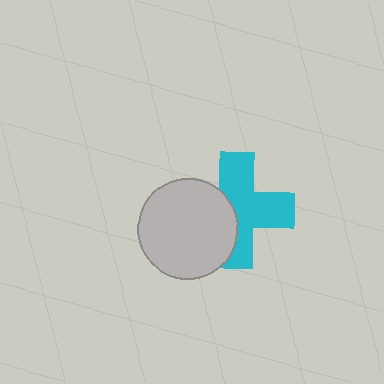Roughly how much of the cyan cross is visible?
About half of it is visible (roughly 63%).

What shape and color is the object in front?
The object in front is a light gray circle.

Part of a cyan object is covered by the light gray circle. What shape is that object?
It is a cross.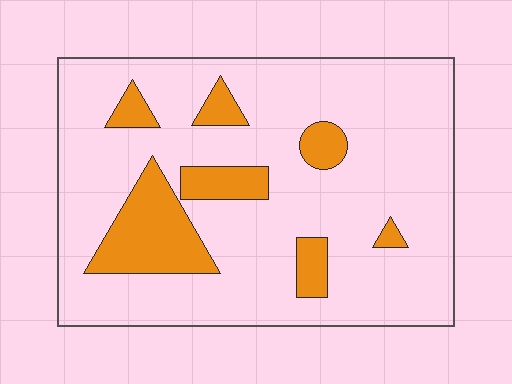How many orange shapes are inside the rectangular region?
7.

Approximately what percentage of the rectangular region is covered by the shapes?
Approximately 15%.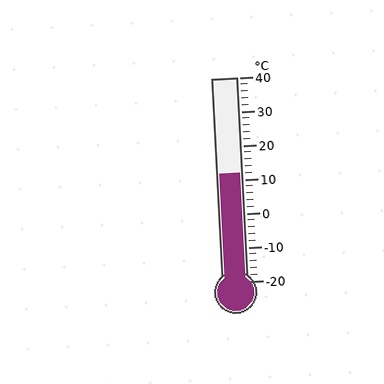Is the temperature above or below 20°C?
The temperature is below 20°C.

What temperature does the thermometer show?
The thermometer shows approximately 12°C.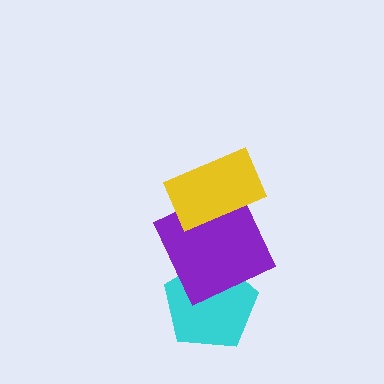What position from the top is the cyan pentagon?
The cyan pentagon is 3rd from the top.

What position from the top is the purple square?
The purple square is 2nd from the top.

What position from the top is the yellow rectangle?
The yellow rectangle is 1st from the top.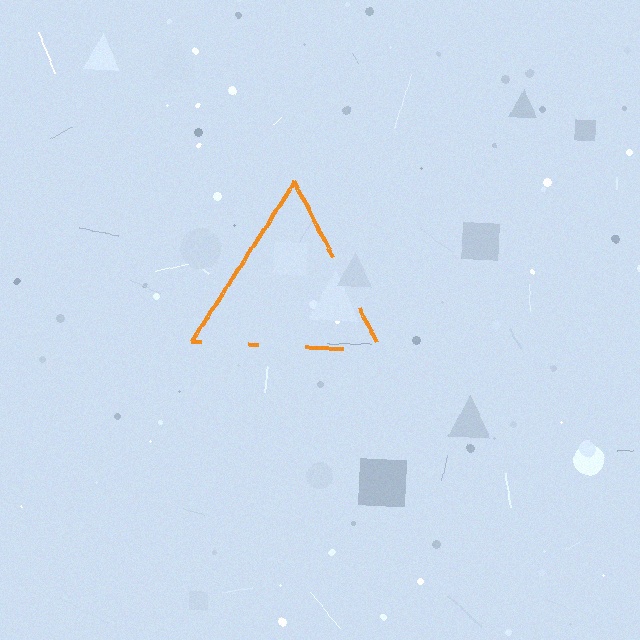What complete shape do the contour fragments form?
The contour fragments form a triangle.